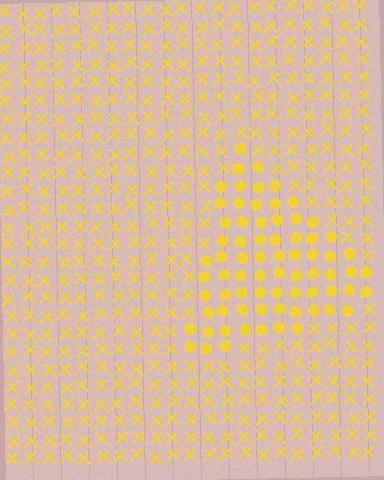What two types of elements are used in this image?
The image uses circles inside the triangle region and X marks outside it.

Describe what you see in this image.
The image is filled with small yellow elements arranged in a uniform grid. A triangle-shaped region contains circles, while the surrounding area contains X marks. The boundary is defined purely by the change in element shape.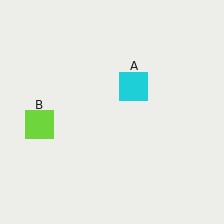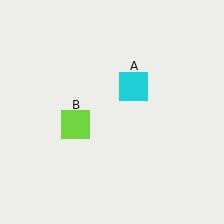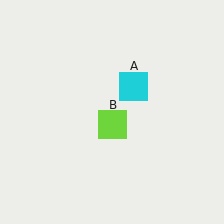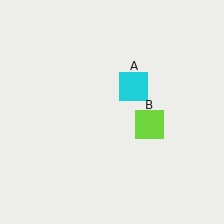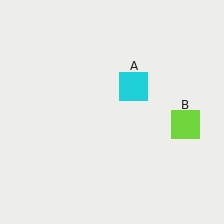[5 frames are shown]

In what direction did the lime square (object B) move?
The lime square (object B) moved right.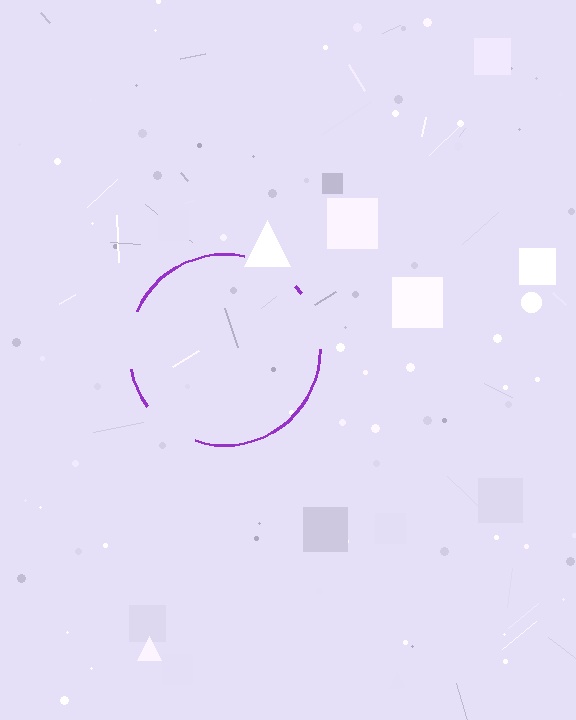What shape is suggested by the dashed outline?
The dashed outline suggests a circle.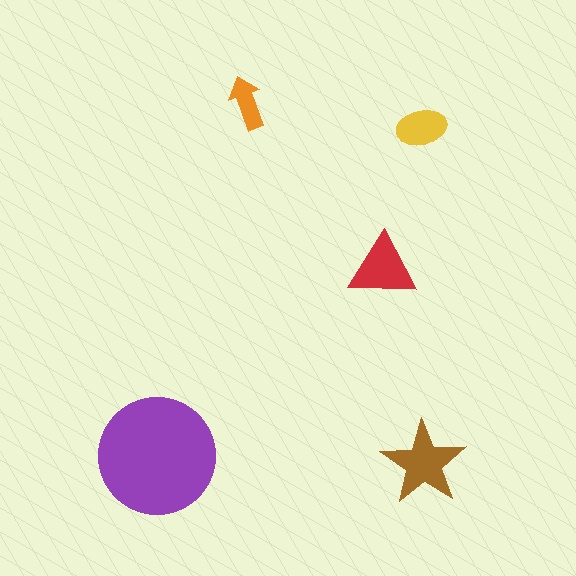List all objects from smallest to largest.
The orange arrow, the yellow ellipse, the red triangle, the brown star, the purple circle.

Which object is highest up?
The orange arrow is topmost.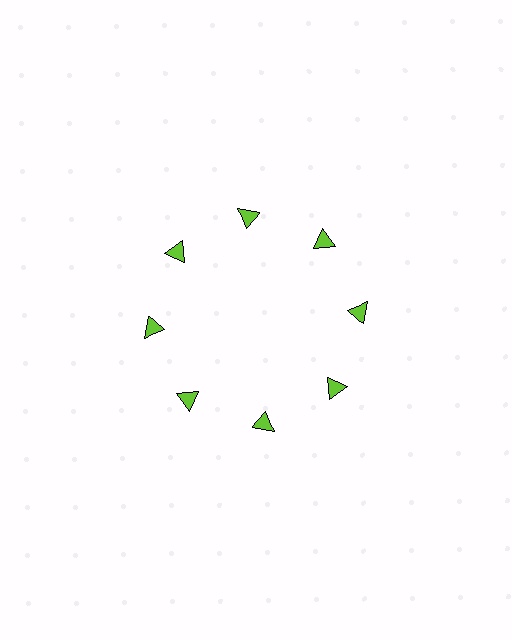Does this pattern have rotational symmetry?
Yes, this pattern has 8-fold rotational symmetry. It looks the same after rotating 45 degrees around the center.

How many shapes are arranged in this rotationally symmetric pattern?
There are 8 shapes, arranged in 8 groups of 1.